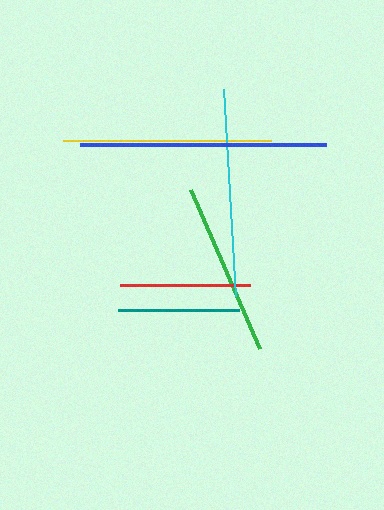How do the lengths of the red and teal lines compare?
The red and teal lines are approximately the same length.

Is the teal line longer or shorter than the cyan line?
The cyan line is longer than the teal line.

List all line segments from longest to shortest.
From longest to shortest: blue, yellow, cyan, green, red, teal.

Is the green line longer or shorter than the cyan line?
The cyan line is longer than the green line.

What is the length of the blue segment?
The blue segment is approximately 246 pixels long.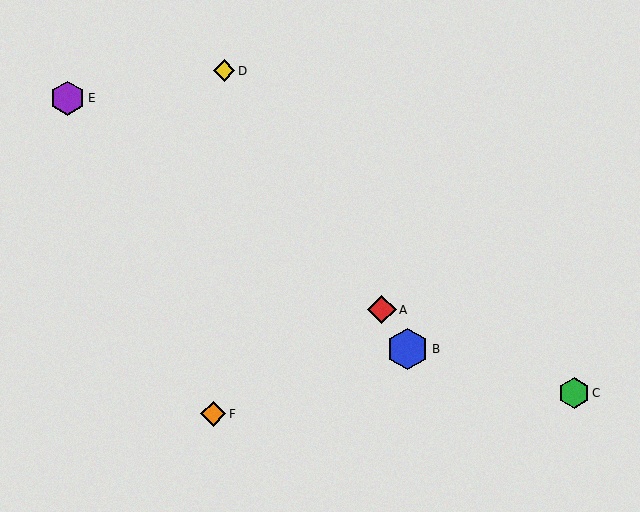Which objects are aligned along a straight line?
Objects A, B, D are aligned along a straight line.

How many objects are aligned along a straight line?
3 objects (A, B, D) are aligned along a straight line.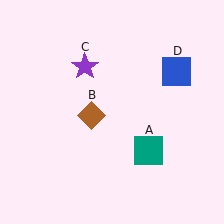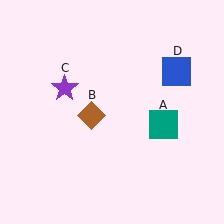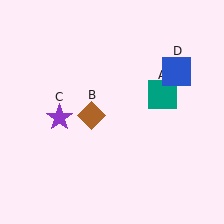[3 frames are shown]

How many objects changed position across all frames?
2 objects changed position: teal square (object A), purple star (object C).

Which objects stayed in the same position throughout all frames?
Brown diamond (object B) and blue square (object D) remained stationary.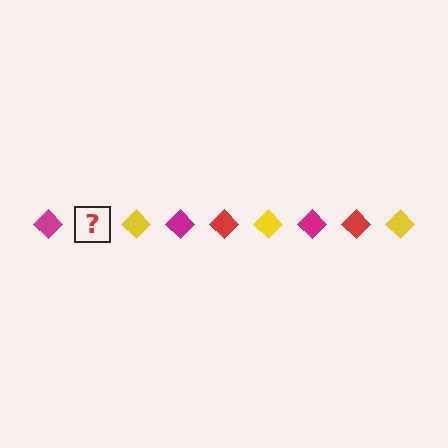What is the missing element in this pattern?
The missing element is a red diamond.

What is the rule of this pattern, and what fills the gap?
The rule is that the pattern cycles through magenta, red, yellow diamonds. The gap should be filled with a red diamond.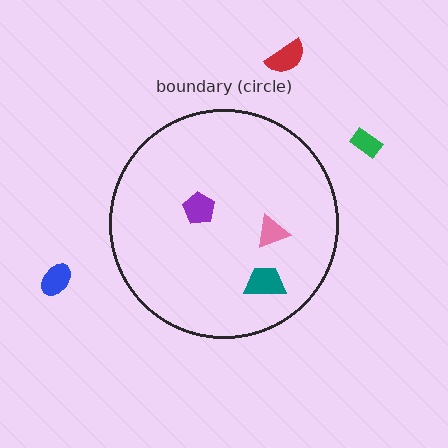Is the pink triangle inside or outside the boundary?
Inside.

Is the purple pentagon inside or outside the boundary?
Inside.